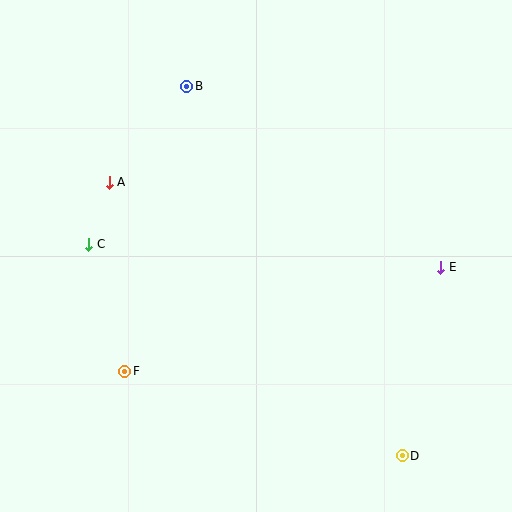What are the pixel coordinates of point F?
Point F is at (125, 371).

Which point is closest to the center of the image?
Point A at (109, 182) is closest to the center.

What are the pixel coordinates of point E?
Point E is at (441, 267).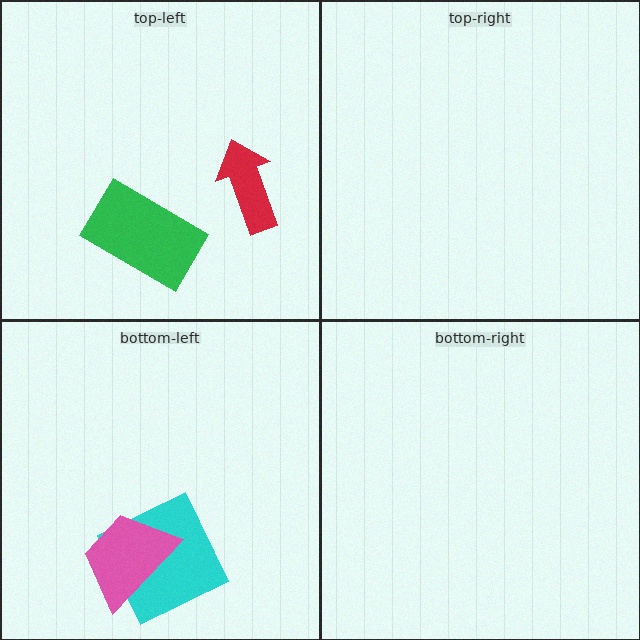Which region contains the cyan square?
The bottom-left region.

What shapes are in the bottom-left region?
The cyan square, the pink trapezoid.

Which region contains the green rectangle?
The top-left region.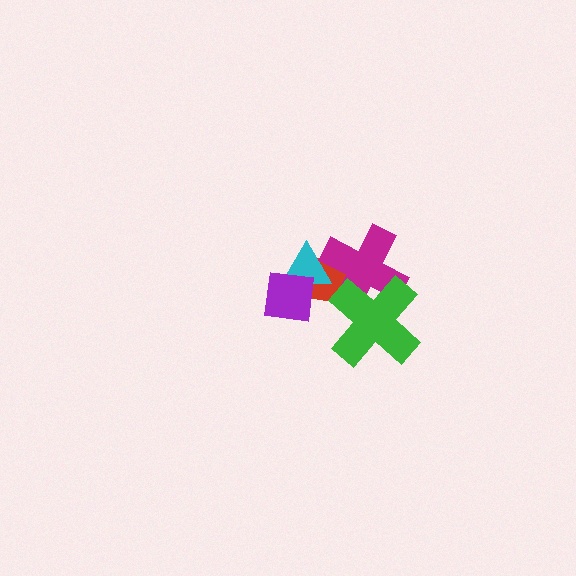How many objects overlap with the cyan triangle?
3 objects overlap with the cyan triangle.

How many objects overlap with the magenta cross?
3 objects overlap with the magenta cross.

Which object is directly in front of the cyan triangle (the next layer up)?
The magenta cross is directly in front of the cyan triangle.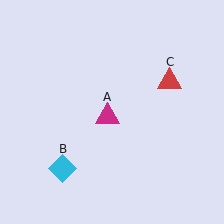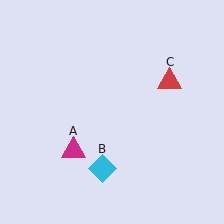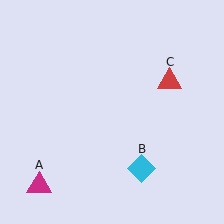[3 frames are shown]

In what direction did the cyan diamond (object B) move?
The cyan diamond (object B) moved right.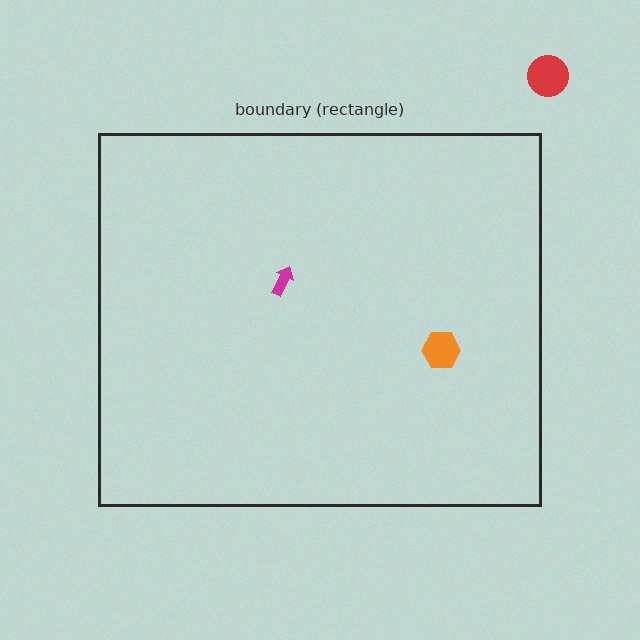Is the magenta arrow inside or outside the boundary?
Inside.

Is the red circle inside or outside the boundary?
Outside.